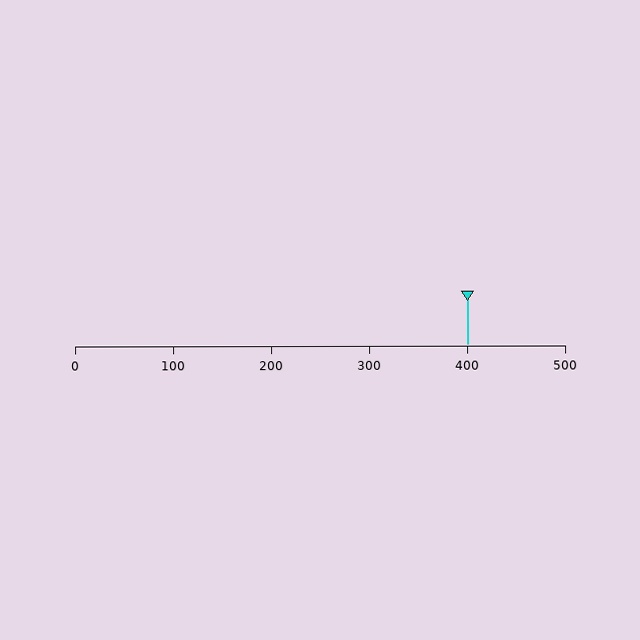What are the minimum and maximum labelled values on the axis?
The axis runs from 0 to 500.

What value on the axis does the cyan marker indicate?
The marker indicates approximately 400.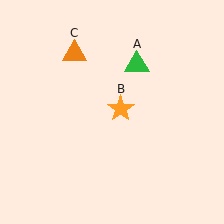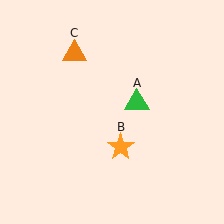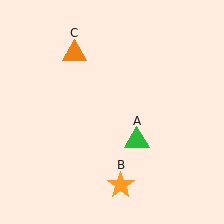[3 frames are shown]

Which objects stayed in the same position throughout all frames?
Orange triangle (object C) remained stationary.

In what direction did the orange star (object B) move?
The orange star (object B) moved down.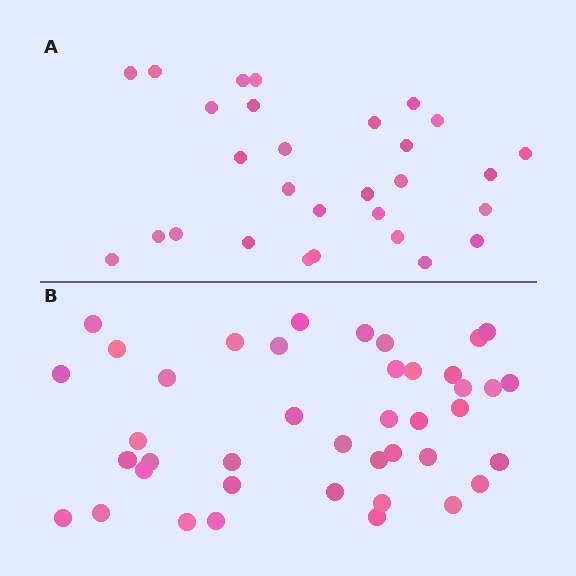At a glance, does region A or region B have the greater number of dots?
Region B (the bottom region) has more dots.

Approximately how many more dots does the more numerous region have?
Region B has roughly 12 or so more dots than region A.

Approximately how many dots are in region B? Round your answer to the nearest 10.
About 40 dots. (The exact count is 41, which rounds to 40.)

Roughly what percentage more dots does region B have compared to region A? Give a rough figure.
About 40% more.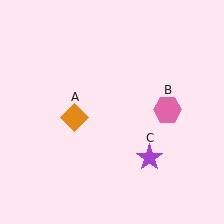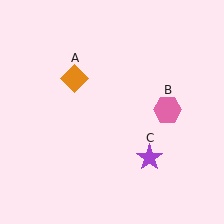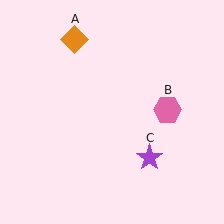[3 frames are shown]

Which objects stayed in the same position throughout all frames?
Pink hexagon (object B) and purple star (object C) remained stationary.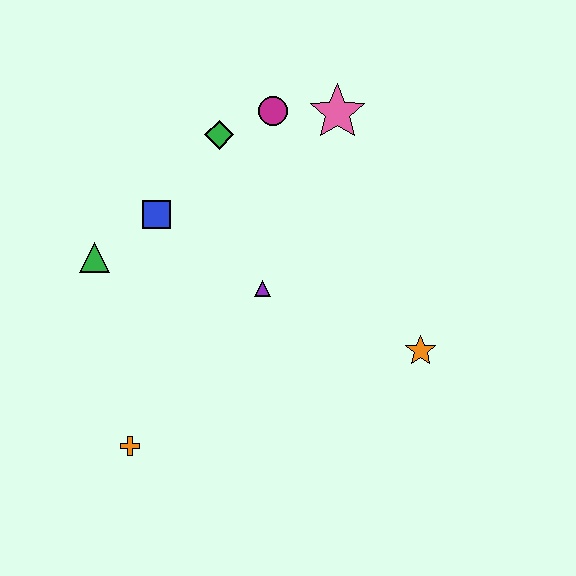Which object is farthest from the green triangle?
The orange star is farthest from the green triangle.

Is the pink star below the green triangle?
No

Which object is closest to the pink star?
The magenta circle is closest to the pink star.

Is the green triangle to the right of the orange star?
No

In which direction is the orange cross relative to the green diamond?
The orange cross is below the green diamond.